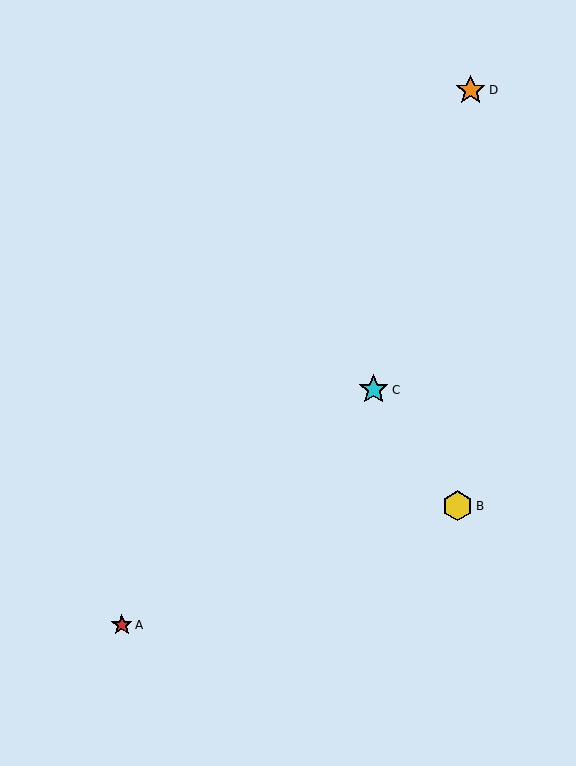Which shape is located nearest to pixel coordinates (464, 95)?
The orange star (labeled D) at (471, 90) is nearest to that location.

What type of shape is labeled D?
Shape D is an orange star.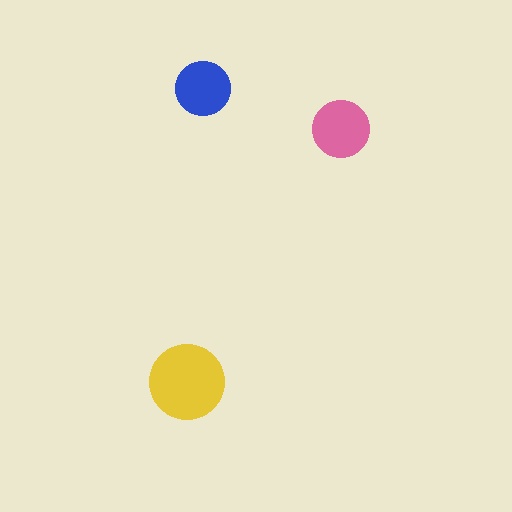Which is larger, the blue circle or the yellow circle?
The yellow one.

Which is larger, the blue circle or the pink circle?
The pink one.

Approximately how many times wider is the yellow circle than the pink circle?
About 1.5 times wider.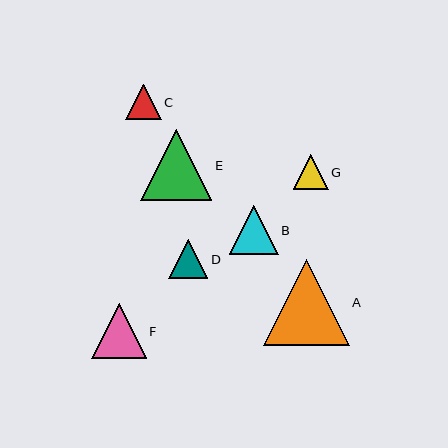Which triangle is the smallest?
Triangle G is the smallest with a size of approximately 35 pixels.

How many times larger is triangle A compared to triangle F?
Triangle A is approximately 1.6 times the size of triangle F.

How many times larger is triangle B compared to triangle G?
Triangle B is approximately 1.4 times the size of triangle G.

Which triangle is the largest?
Triangle A is the largest with a size of approximately 86 pixels.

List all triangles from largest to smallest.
From largest to smallest: A, E, F, B, D, C, G.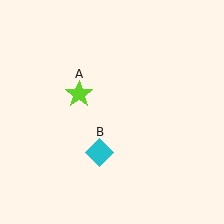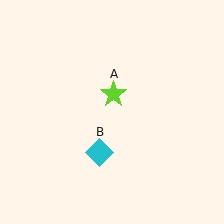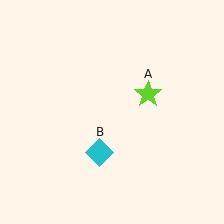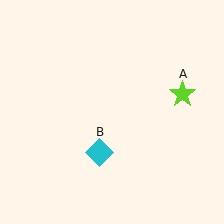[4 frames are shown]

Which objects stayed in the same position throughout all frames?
Cyan diamond (object B) remained stationary.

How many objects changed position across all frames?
1 object changed position: lime star (object A).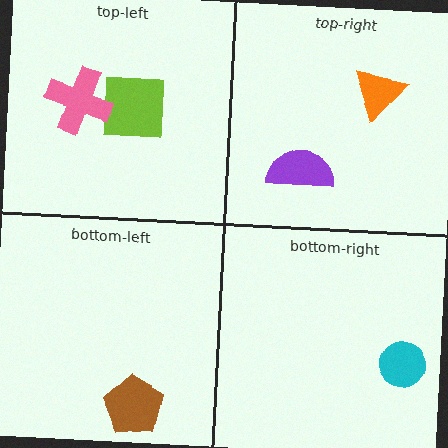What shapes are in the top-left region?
The lime square, the pink cross.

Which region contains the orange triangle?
The top-right region.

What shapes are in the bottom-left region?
The brown pentagon.